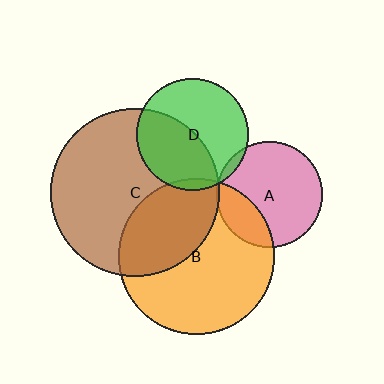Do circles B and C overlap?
Yes.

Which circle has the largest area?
Circle C (brown).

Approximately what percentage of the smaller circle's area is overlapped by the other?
Approximately 35%.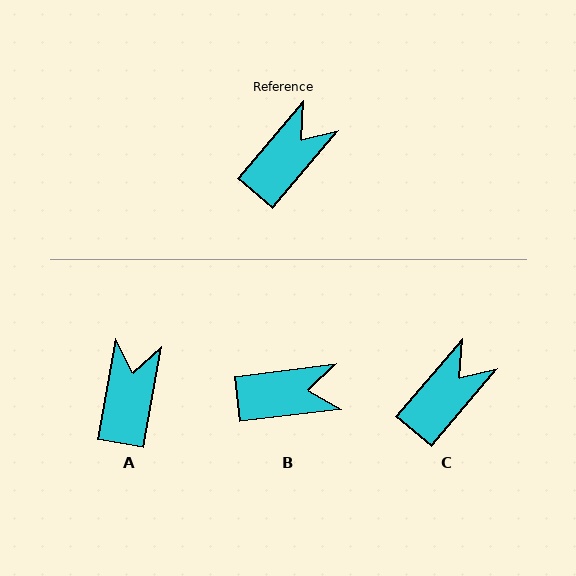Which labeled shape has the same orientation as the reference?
C.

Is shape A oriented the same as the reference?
No, it is off by about 30 degrees.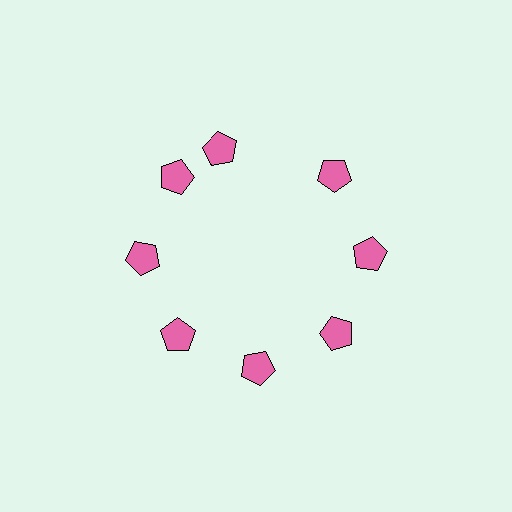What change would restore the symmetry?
The symmetry would be restored by rotating it back into even spacing with its neighbors so that all 8 pentagons sit at equal angles and equal distance from the center.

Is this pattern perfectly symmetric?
No. The 8 pink pentagons are arranged in a ring, but one element near the 12 o'clock position is rotated out of alignment along the ring, breaking the 8-fold rotational symmetry.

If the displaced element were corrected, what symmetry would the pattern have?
It would have 8-fold rotational symmetry — the pattern would map onto itself every 45 degrees.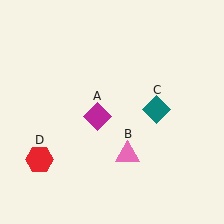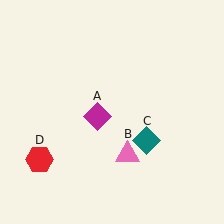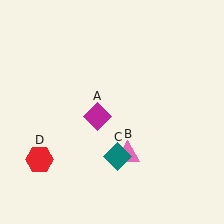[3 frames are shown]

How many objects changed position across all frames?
1 object changed position: teal diamond (object C).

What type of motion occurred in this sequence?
The teal diamond (object C) rotated clockwise around the center of the scene.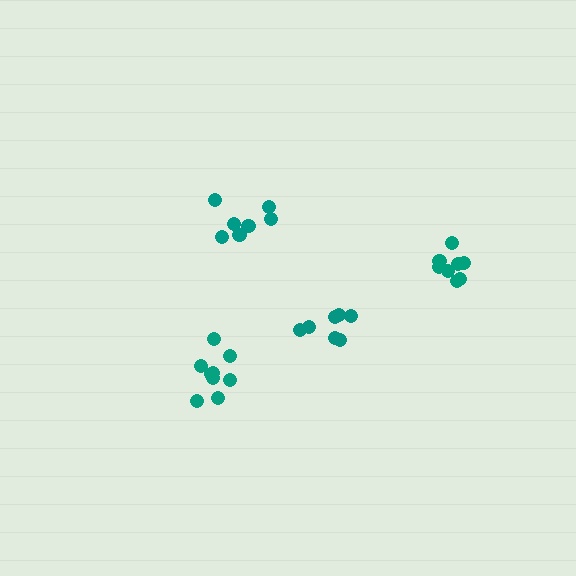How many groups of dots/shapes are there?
There are 4 groups.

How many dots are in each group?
Group 1: 7 dots, Group 2: 8 dots, Group 3: 8 dots, Group 4: 9 dots (32 total).